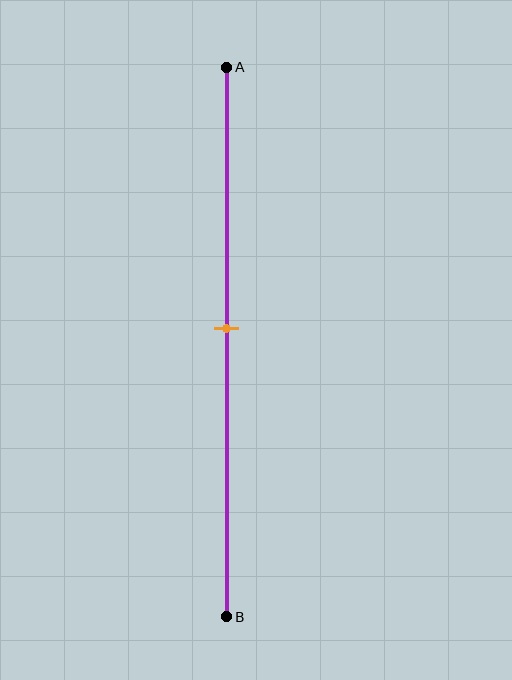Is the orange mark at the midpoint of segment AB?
Yes, the mark is approximately at the midpoint.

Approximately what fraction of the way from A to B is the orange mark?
The orange mark is approximately 50% of the way from A to B.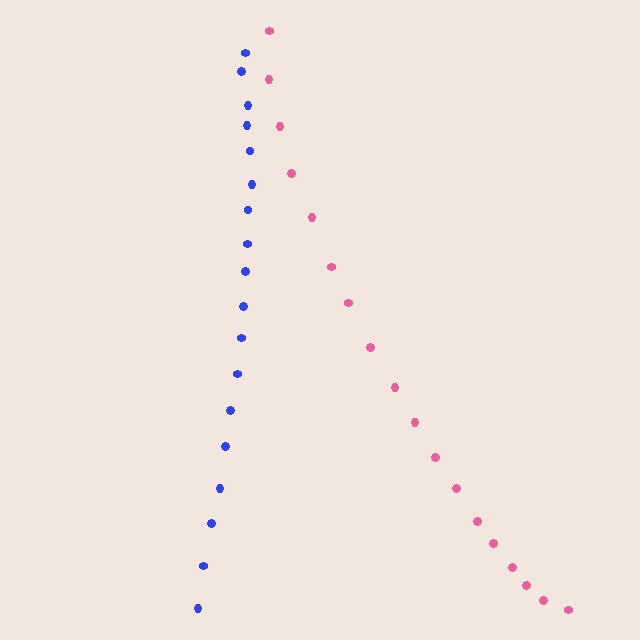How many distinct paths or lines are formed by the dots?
There are 2 distinct paths.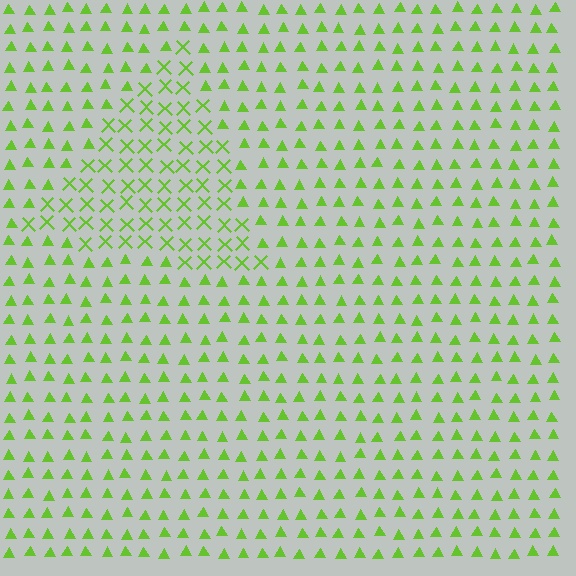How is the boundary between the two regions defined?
The boundary is defined by a change in element shape: X marks inside vs. triangles outside. All elements share the same color and spacing.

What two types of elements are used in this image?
The image uses X marks inside the triangle region and triangles outside it.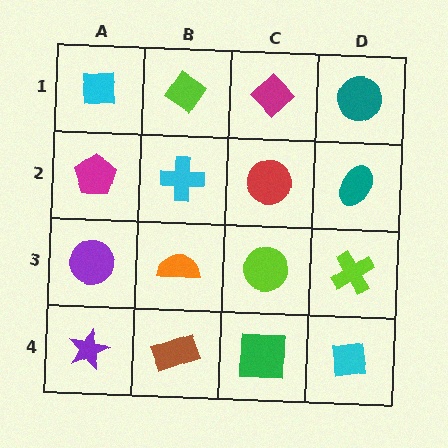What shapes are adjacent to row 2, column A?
A cyan square (row 1, column A), a purple circle (row 3, column A), a cyan cross (row 2, column B).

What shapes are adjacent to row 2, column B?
A lime diamond (row 1, column B), an orange semicircle (row 3, column B), a magenta pentagon (row 2, column A), a red circle (row 2, column C).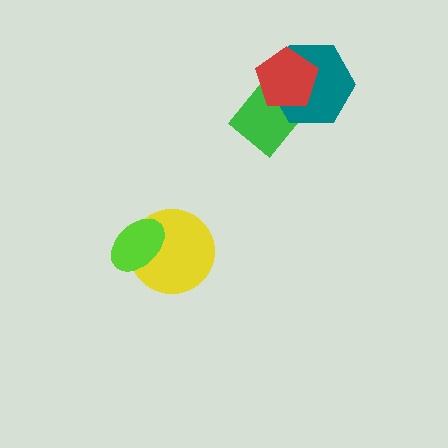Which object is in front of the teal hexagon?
The red pentagon is in front of the teal hexagon.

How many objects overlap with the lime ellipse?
1 object overlaps with the lime ellipse.